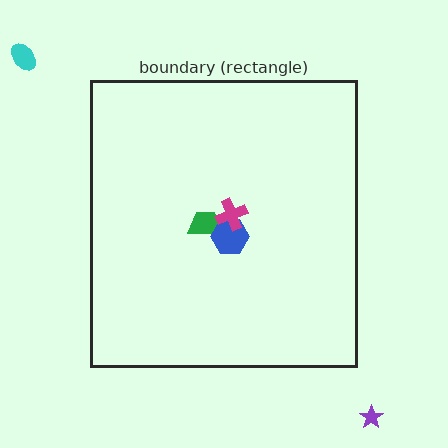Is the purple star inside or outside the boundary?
Outside.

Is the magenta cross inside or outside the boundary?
Inside.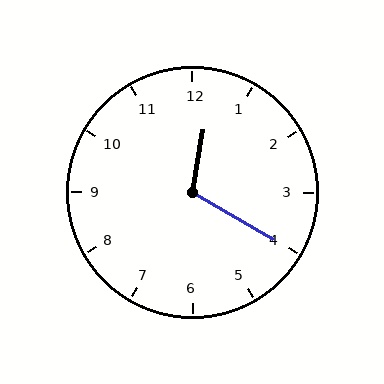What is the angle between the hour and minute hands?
Approximately 110 degrees.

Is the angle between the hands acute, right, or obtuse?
It is obtuse.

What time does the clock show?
12:20.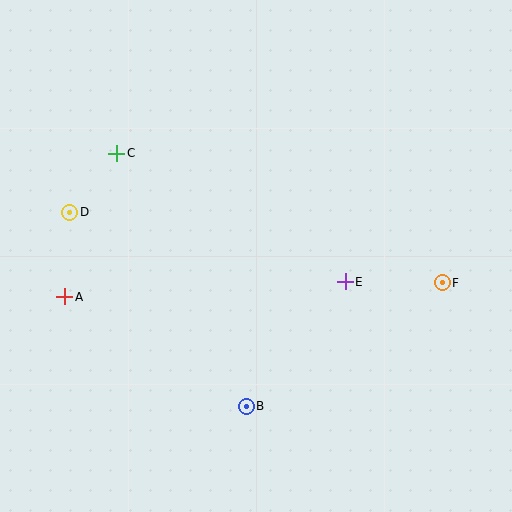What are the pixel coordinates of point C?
Point C is at (117, 153).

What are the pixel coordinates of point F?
Point F is at (442, 283).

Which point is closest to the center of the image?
Point E at (345, 282) is closest to the center.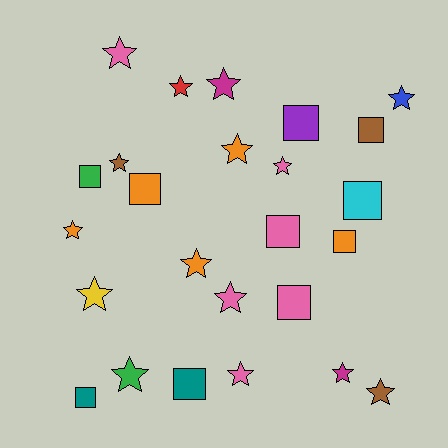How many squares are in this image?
There are 10 squares.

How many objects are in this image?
There are 25 objects.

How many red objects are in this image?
There is 1 red object.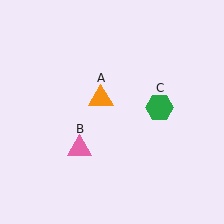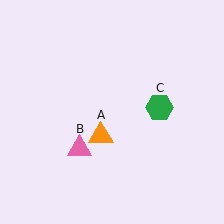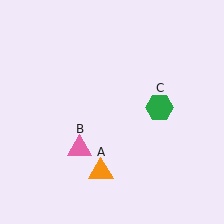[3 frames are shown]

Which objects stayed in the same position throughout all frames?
Pink triangle (object B) and green hexagon (object C) remained stationary.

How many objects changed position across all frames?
1 object changed position: orange triangle (object A).